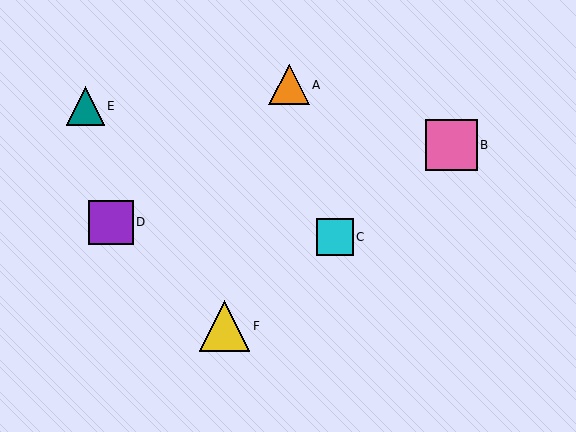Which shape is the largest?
The pink square (labeled B) is the largest.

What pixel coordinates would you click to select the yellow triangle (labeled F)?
Click at (224, 326) to select the yellow triangle F.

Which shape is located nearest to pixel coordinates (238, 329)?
The yellow triangle (labeled F) at (224, 326) is nearest to that location.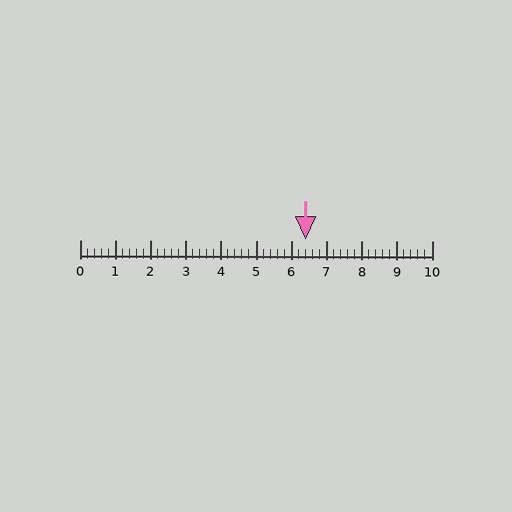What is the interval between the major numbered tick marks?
The major tick marks are spaced 1 units apart.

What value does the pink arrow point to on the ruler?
The pink arrow points to approximately 6.4.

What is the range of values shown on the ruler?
The ruler shows values from 0 to 10.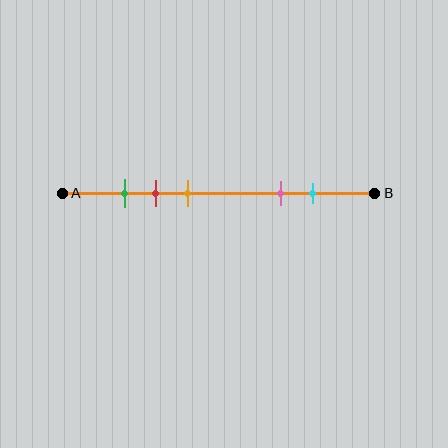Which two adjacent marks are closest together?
The green and red marks are the closest adjacent pair.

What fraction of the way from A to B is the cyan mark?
The cyan mark is approximately 80% (0.8) of the way from A to B.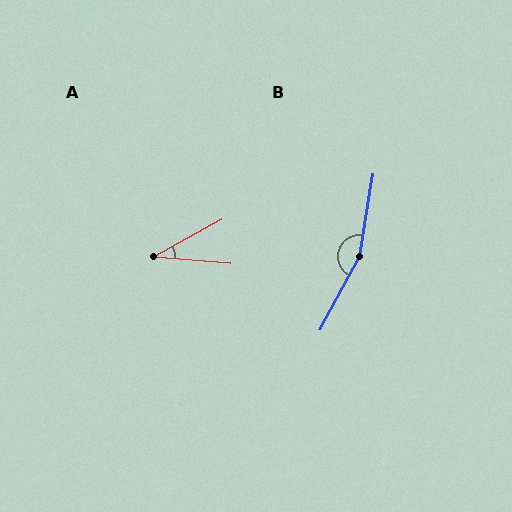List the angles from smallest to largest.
A (34°), B (161°).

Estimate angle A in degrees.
Approximately 34 degrees.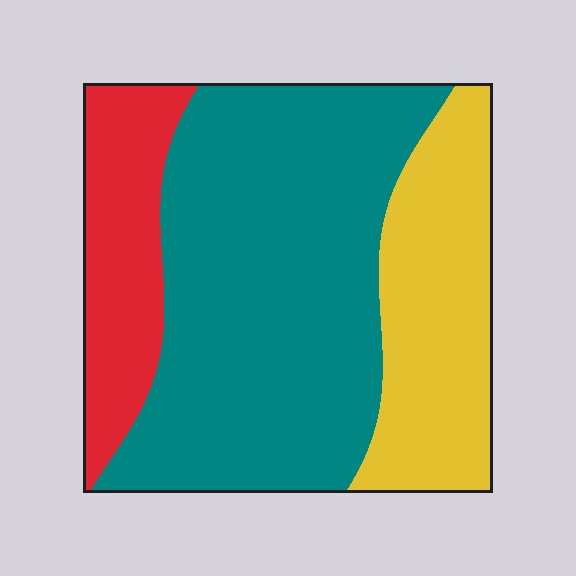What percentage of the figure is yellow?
Yellow covers roughly 25% of the figure.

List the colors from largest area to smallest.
From largest to smallest: teal, yellow, red.